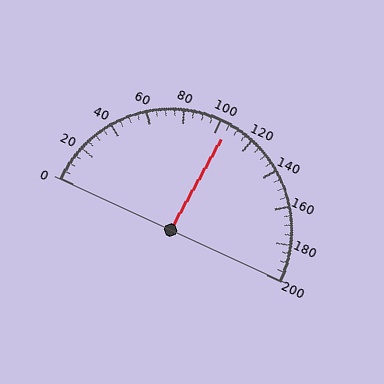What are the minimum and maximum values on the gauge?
The gauge ranges from 0 to 200.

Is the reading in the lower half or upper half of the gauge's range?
The reading is in the upper half of the range (0 to 200).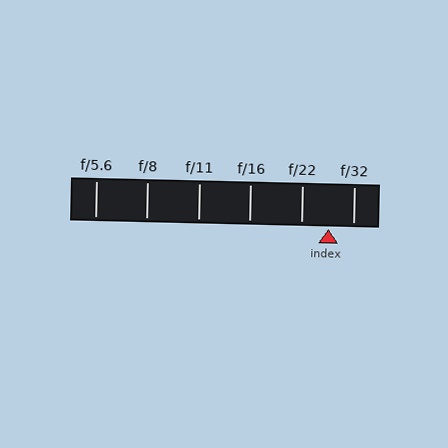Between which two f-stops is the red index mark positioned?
The index mark is between f/22 and f/32.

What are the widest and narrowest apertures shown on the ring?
The widest aperture shown is f/5.6 and the narrowest is f/32.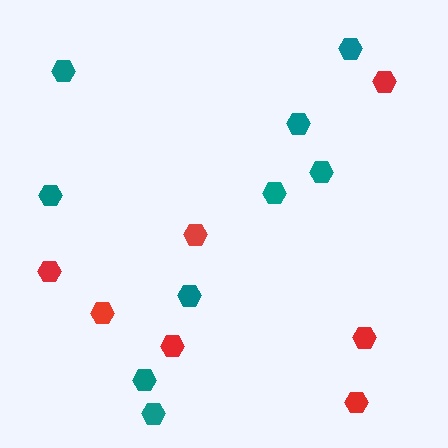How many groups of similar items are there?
There are 2 groups: one group of red hexagons (7) and one group of teal hexagons (9).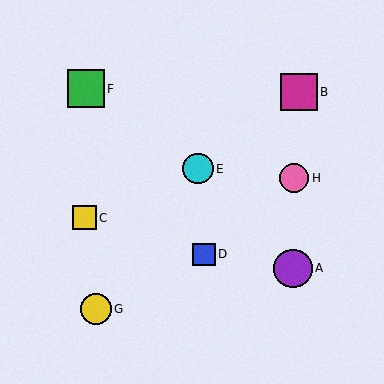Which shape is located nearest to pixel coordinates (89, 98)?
The green square (labeled F) at (86, 89) is nearest to that location.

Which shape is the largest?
The purple circle (labeled A) is the largest.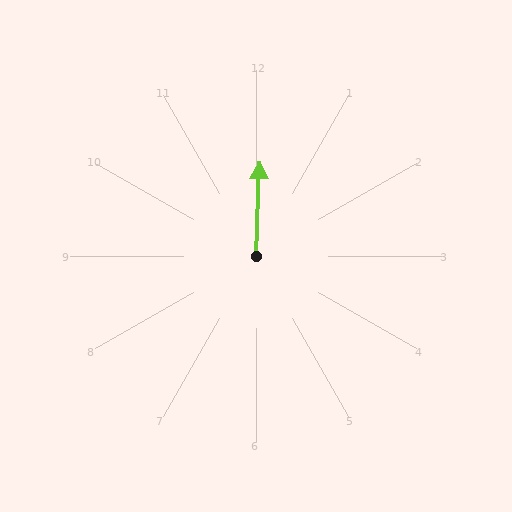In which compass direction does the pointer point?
North.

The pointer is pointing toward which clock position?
Roughly 12 o'clock.